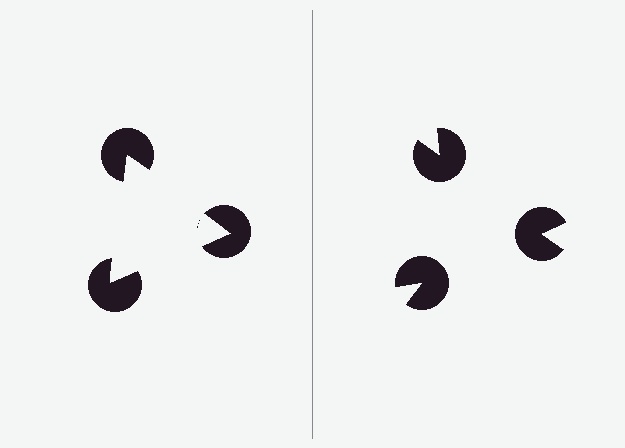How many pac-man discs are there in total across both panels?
6 — 3 on each side.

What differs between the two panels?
The pac-man discs are positioned identically on both sides; only the wedge orientations differ. On the left they align to a triangle; on the right they are misaligned.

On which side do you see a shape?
An illusory triangle appears on the left side. On the right side the wedge cuts are rotated, so no coherent shape forms.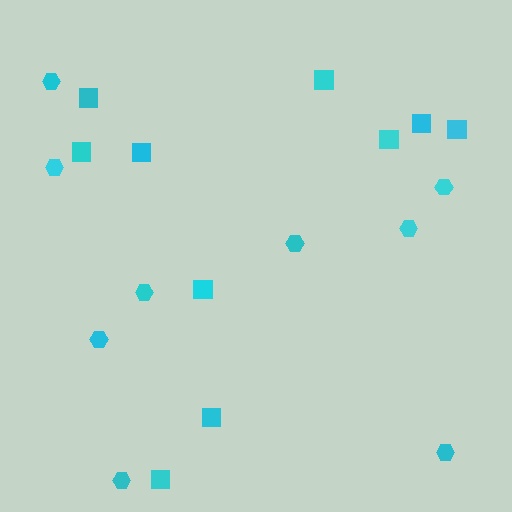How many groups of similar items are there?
There are 2 groups: one group of hexagons (9) and one group of squares (10).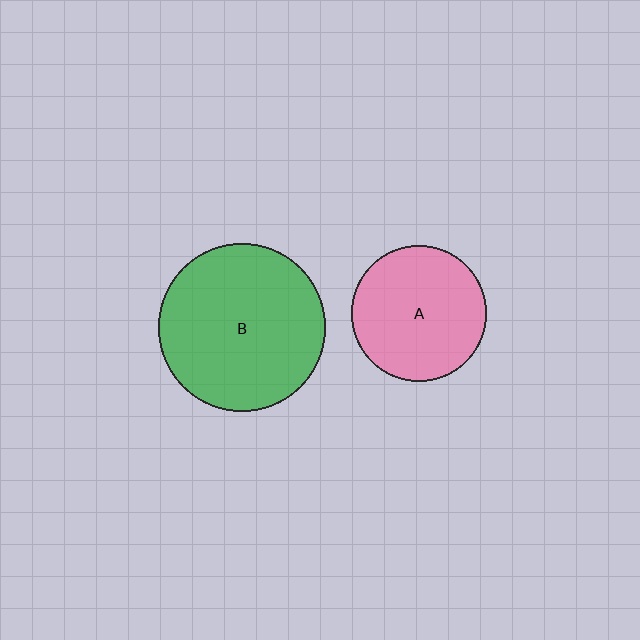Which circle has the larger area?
Circle B (green).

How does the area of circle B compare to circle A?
Approximately 1.5 times.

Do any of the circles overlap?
No, none of the circles overlap.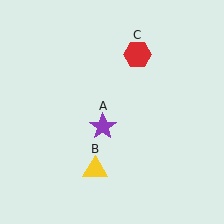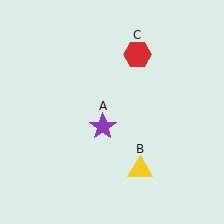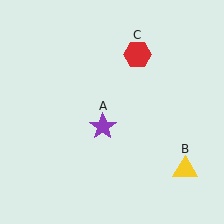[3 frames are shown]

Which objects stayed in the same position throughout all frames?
Purple star (object A) and red hexagon (object C) remained stationary.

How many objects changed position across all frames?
1 object changed position: yellow triangle (object B).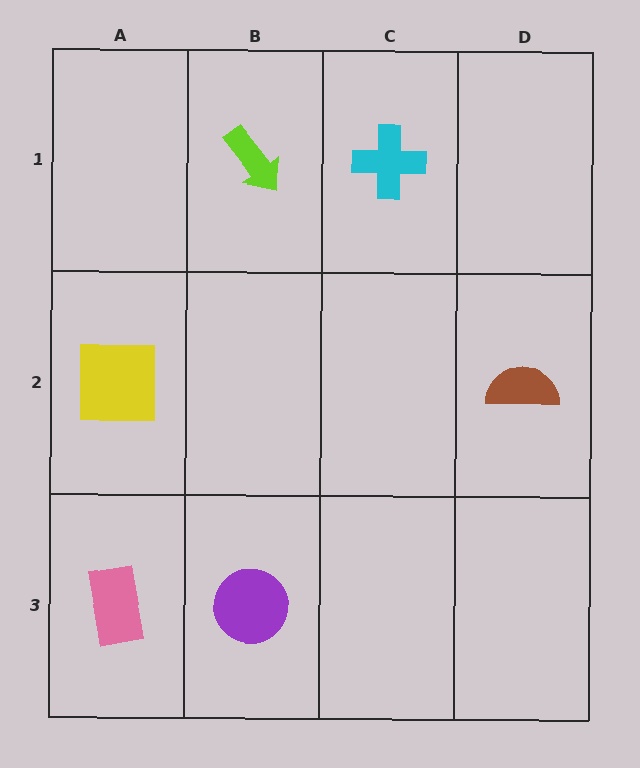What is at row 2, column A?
A yellow square.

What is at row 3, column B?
A purple circle.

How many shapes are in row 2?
2 shapes.